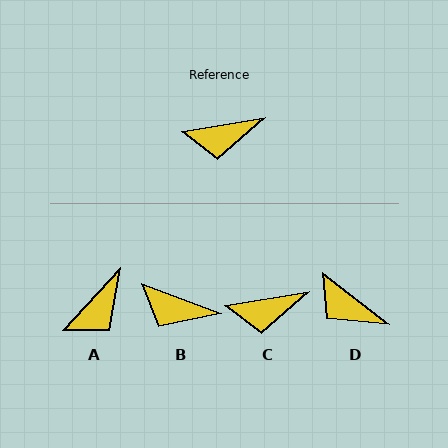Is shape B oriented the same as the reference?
No, it is off by about 30 degrees.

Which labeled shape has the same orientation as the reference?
C.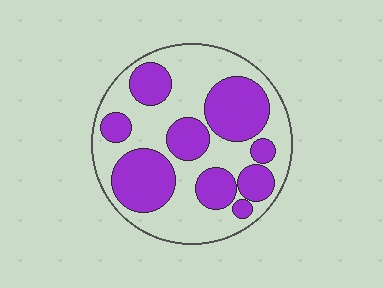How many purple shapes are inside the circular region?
9.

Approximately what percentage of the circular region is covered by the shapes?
Approximately 45%.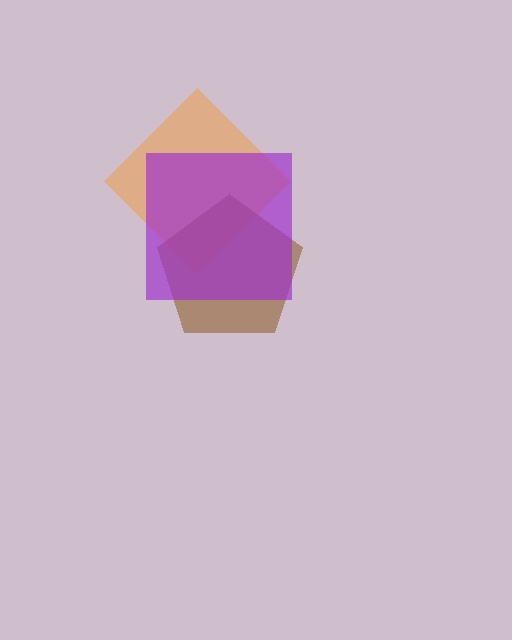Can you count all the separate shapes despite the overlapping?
Yes, there are 3 separate shapes.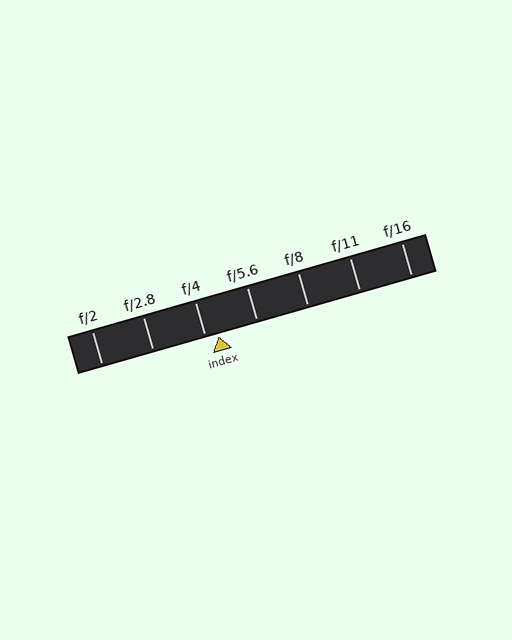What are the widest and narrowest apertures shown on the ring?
The widest aperture shown is f/2 and the narrowest is f/16.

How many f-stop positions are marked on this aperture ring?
There are 7 f-stop positions marked.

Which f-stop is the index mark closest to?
The index mark is closest to f/4.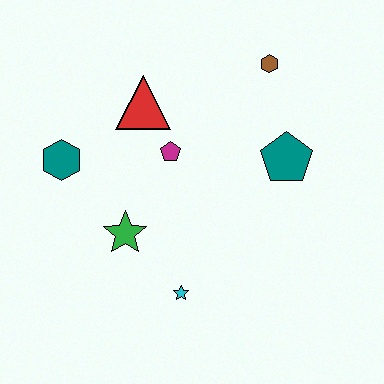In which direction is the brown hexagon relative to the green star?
The brown hexagon is above the green star.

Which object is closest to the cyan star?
The green star is closest to the cyan star.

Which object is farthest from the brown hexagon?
The cyan star is farthest from the brown hexagon.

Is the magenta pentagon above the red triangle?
No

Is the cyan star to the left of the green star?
No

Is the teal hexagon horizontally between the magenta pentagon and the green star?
No